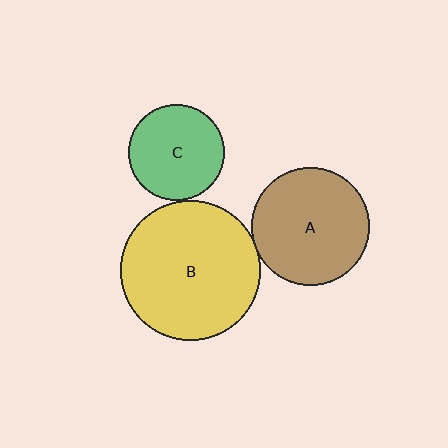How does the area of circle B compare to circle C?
Approximately 2.1 times.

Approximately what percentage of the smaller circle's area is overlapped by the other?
Approximately 5%.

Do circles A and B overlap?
Yes.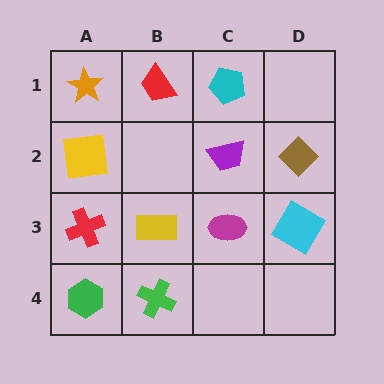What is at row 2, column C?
A purple trapezoid.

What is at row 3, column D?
A cyan diamond.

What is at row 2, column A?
A yellow square.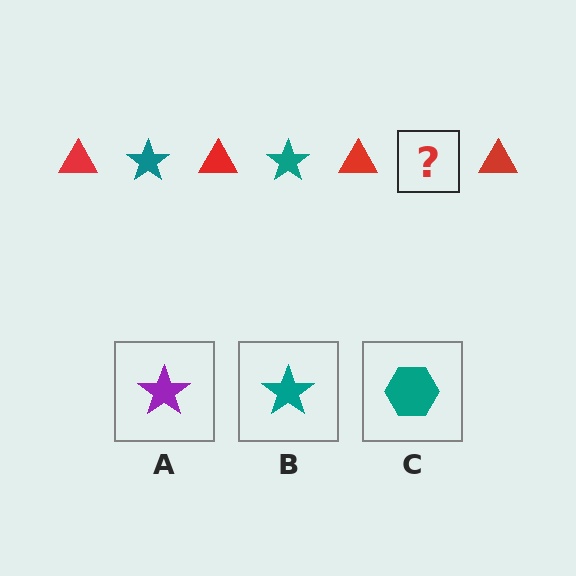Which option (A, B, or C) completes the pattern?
B.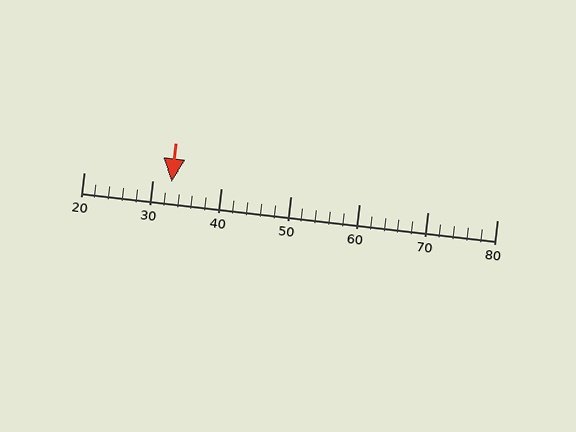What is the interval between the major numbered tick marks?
The major tick marks are spaced 10 units apart.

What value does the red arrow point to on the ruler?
The red arrow points to approximately 33.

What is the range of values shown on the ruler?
The ruler shows values from 20 to 80.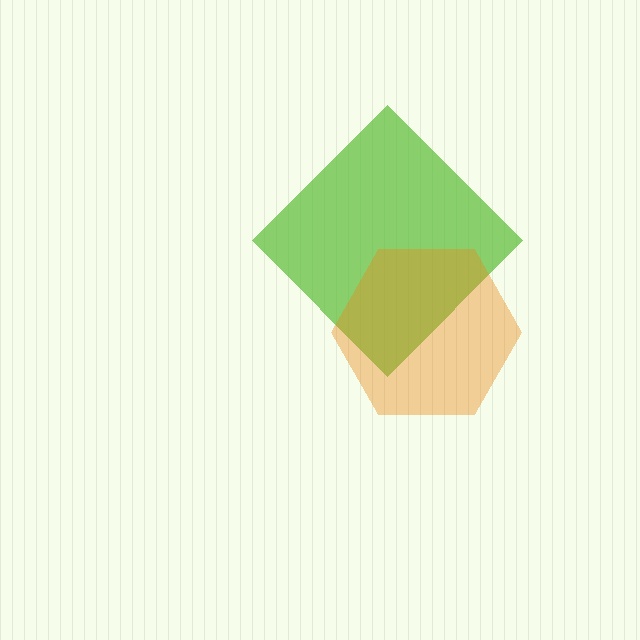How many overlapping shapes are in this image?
There are 2 overlapping shapes in the image.